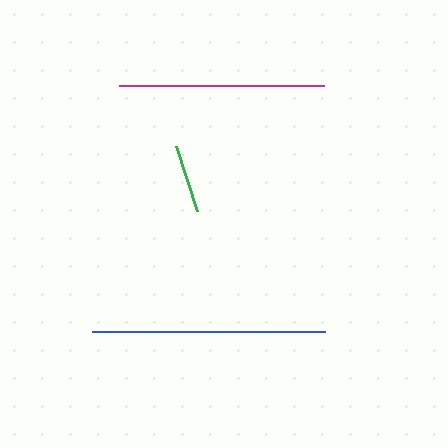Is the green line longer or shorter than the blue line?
The blue line is longer than the green line.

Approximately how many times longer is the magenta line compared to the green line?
The magenta line is approximately 3.0 times the length of the green line.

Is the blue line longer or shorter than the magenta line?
The blue line is longer than the magenta line.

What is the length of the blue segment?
The blue segment is approximately 233 pixels long.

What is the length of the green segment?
The green segment is approximately 68 pixels long.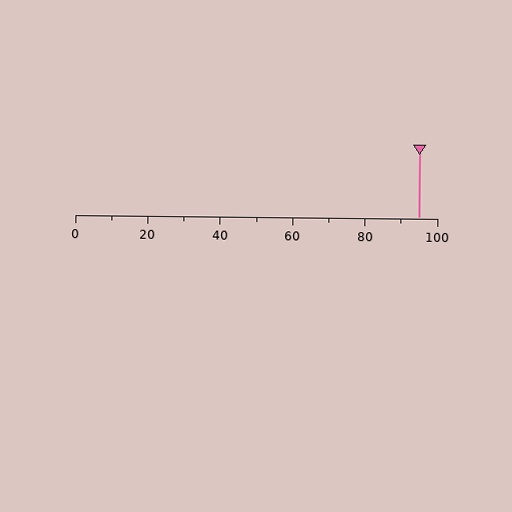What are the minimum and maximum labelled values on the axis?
The axis runs from 0 to 100.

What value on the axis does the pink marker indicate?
The marker indicates approximately 95.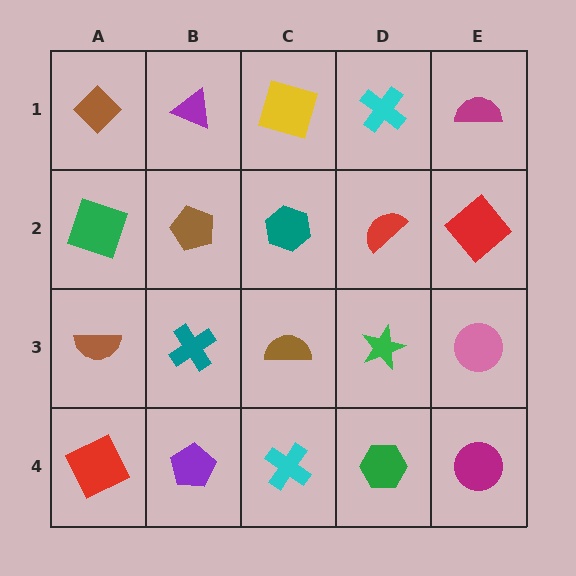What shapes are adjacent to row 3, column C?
A teal hexagon (row 2, column C), a cyan cross (row 4, column C), a teal cross (row 3, column B), a green star (row 3, column D).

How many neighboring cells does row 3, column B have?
4.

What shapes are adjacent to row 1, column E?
A red diamond (row 2, column E), a cyan cross (row 1, column D).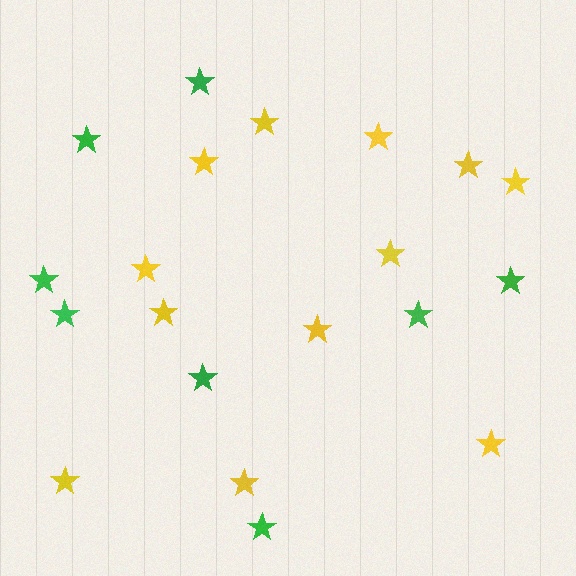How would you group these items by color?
There are 2 groups: one group of green stars (8) and one group of yellow stars (12).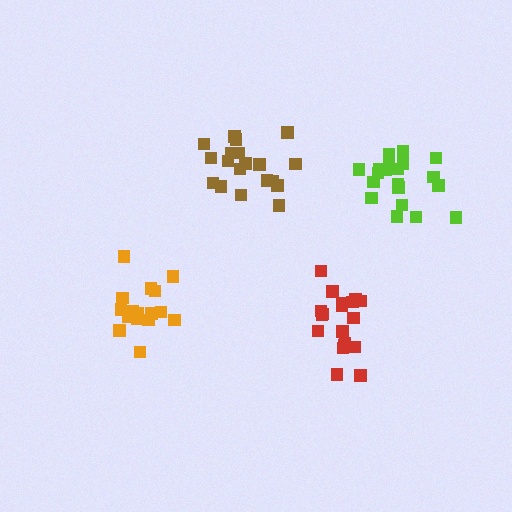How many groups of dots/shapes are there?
There are 4 groups.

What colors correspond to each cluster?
The clusters are colored: brown, orange, red, lime.